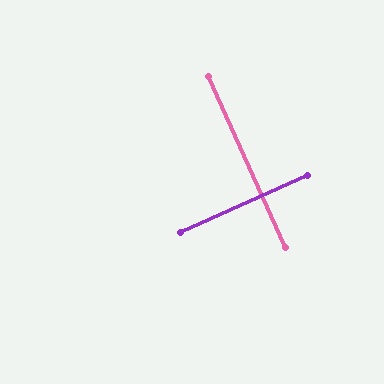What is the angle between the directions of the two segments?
Approximately 90 degrees.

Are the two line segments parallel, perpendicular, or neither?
Perpendicular — they meet at approximately 90°.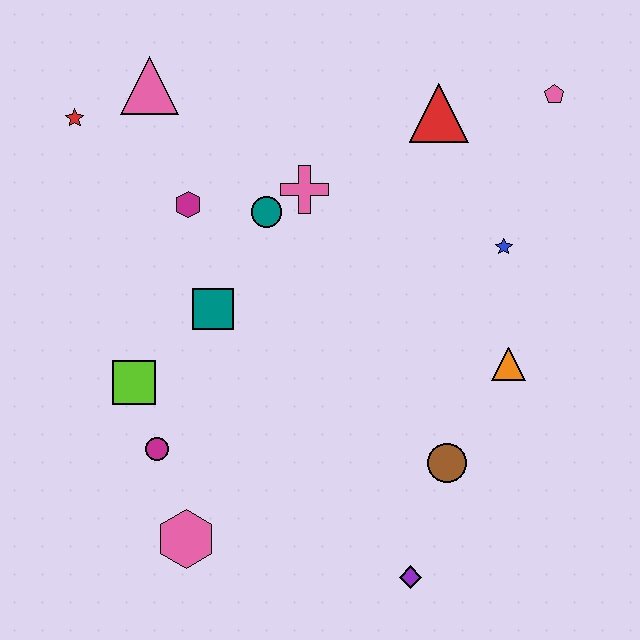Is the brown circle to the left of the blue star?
Yes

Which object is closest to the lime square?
The magenta circle is closest to the lime square.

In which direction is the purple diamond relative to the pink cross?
The purple diamond is below the pink cross.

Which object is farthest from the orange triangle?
The red star is farthest from the orange triangle.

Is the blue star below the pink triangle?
Yes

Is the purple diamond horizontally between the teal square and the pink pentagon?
Yes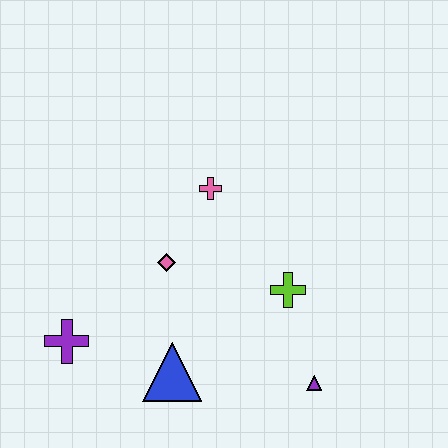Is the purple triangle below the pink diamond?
Yes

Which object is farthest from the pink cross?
The purple triangle is farthest from the pink cross.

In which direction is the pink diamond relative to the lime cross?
The pink diamond is to the left of the lime cross.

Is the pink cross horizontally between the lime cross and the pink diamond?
Yes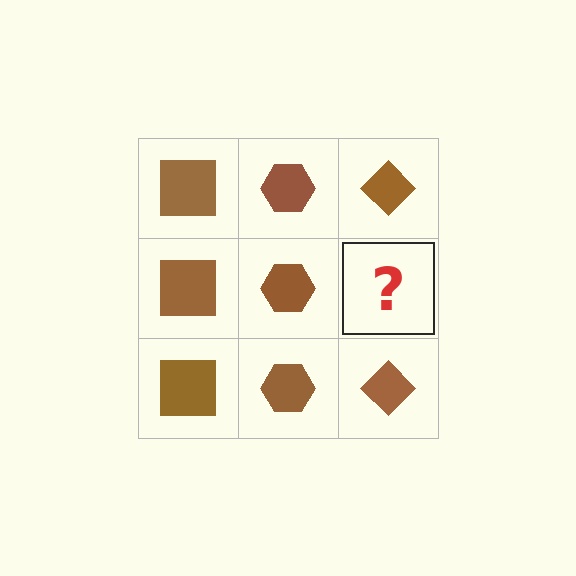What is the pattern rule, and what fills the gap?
The rule is that each column has a consistent shape. The gap should be filled with a brown diamond.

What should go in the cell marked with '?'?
The missing cell should contain a brown diamond.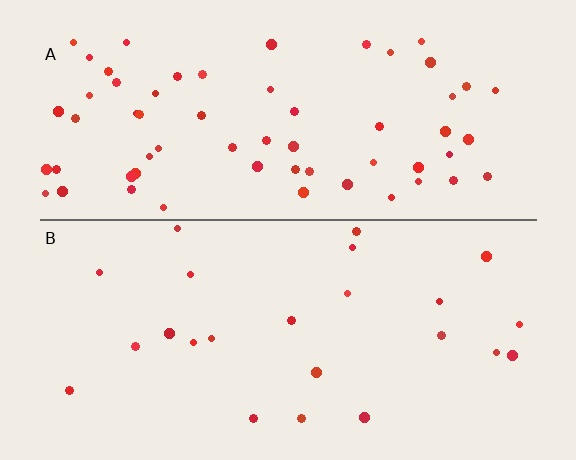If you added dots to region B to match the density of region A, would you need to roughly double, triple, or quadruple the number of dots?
Approximately triple.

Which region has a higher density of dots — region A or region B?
A (the top).